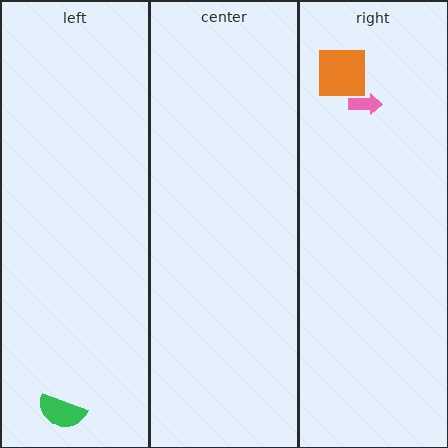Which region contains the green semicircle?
The left region.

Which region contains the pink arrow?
The right region.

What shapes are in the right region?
The orange square, the pink arrow.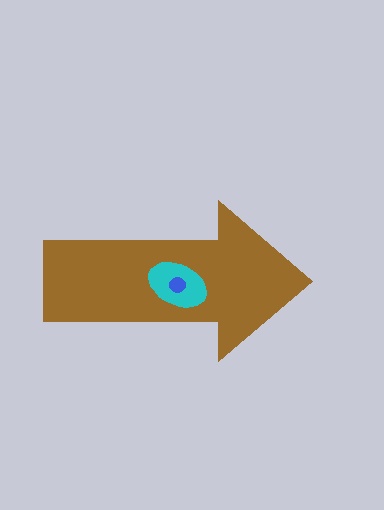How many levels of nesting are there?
3.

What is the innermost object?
The blue circle.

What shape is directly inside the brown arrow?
The cyan ellipse.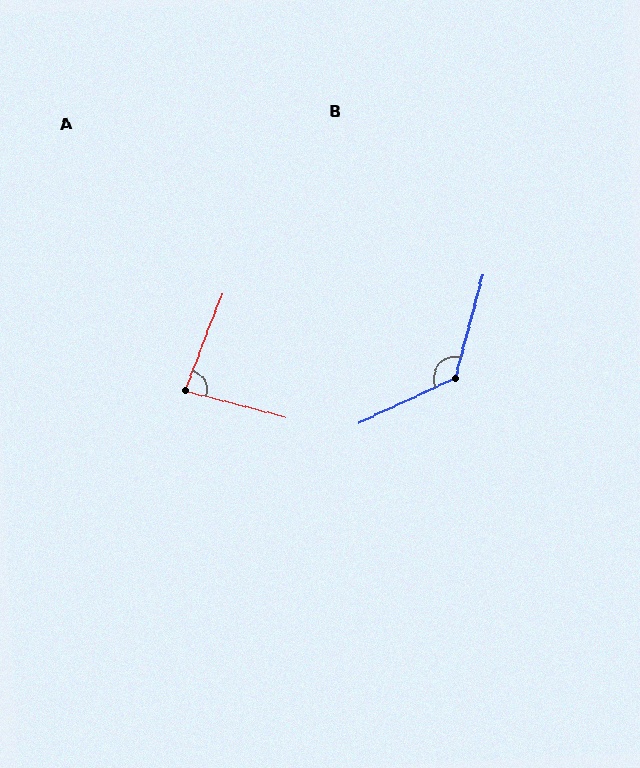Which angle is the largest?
B, at approximately 130 degrees.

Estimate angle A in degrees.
Approximately 83 degrees.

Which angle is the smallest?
A, at approximately 83 degrees.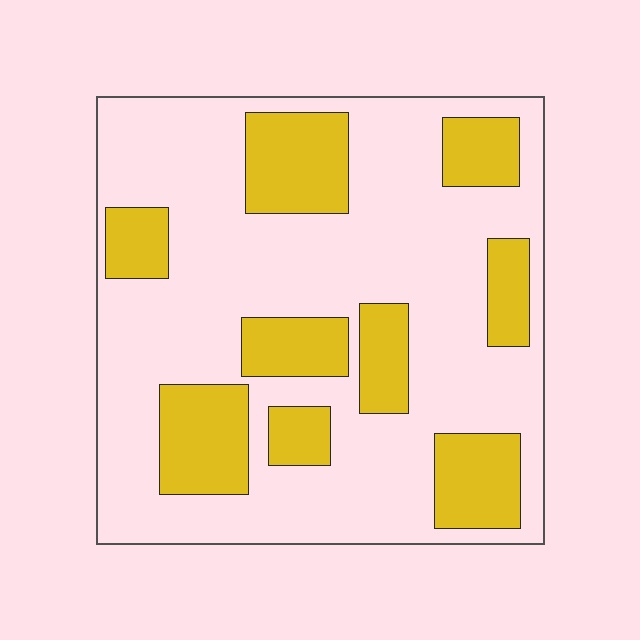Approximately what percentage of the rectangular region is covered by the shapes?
Approximately 30%.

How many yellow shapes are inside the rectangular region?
9.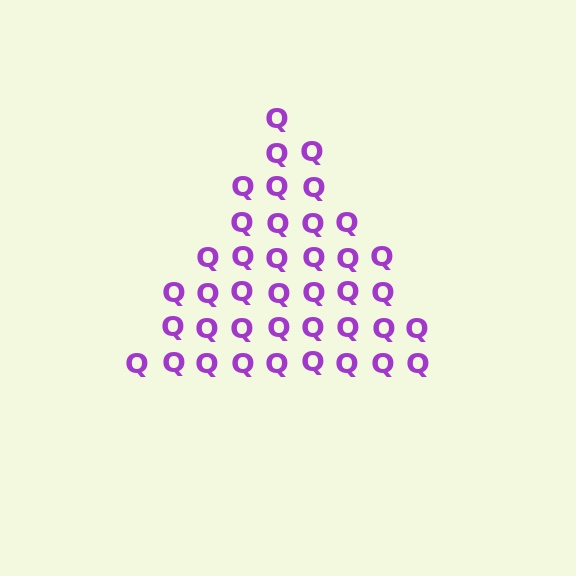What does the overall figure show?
The overall figure shows a triangle.